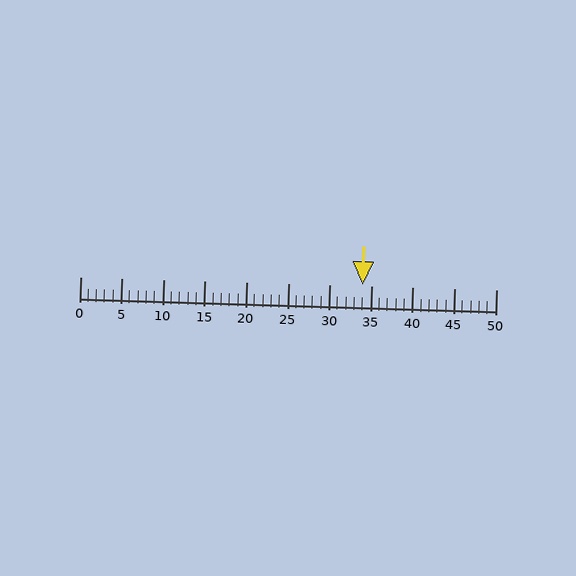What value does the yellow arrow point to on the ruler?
The yellow arrow points to approximately 34.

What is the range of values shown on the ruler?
The ruler shows values from 0 to 50.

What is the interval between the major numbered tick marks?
The major tick marks are spaced 5 units apart.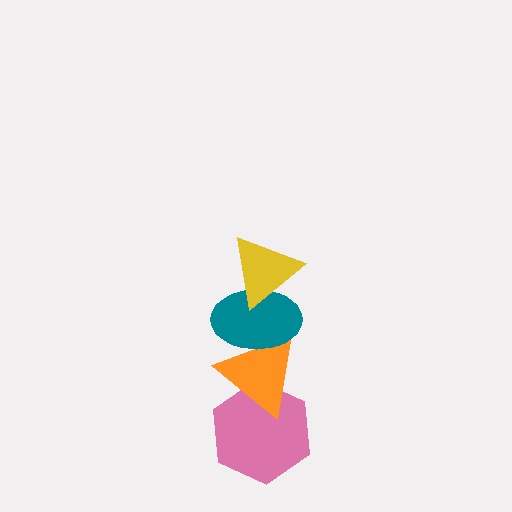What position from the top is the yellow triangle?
The yellow triangle is 1st from the top.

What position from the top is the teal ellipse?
The teal ellipse is 2nd from the top.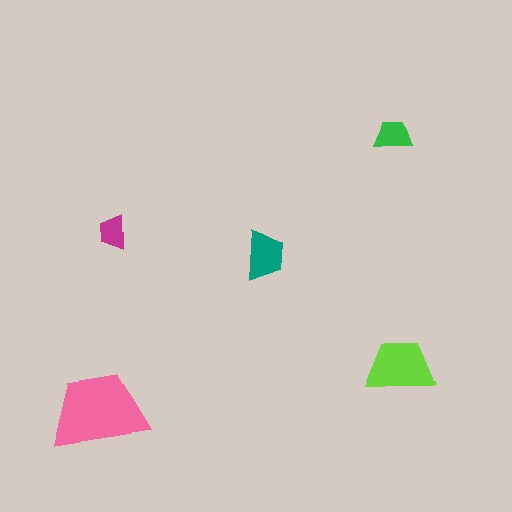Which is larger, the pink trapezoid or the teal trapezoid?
The pink one.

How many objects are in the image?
There are 5 objects in the image.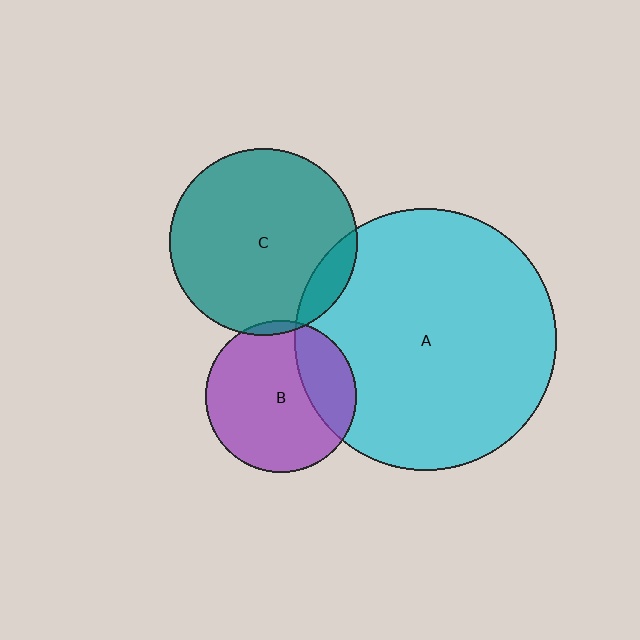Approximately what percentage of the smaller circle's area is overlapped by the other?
Approximately 5%.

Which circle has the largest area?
Circle A (cyan).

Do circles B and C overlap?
Yes.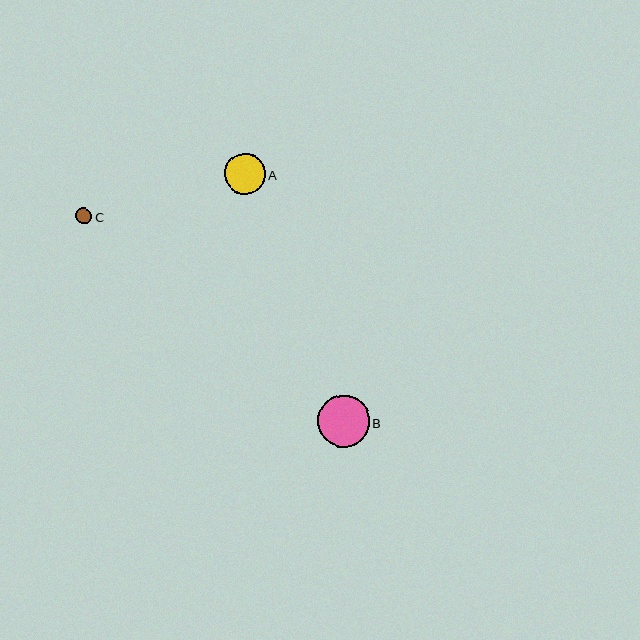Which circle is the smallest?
Circle C is the smallest with a size of approximately 16 pixels.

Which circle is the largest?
Circle B is the largest with a size of approximately 52 pixels.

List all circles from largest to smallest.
From largest to smallest: B, A, C.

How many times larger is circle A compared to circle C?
Circle A is approximately 2.6 times the size of circle C.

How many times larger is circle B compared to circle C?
Circle B is approximately 3.2 times the size of circle C.